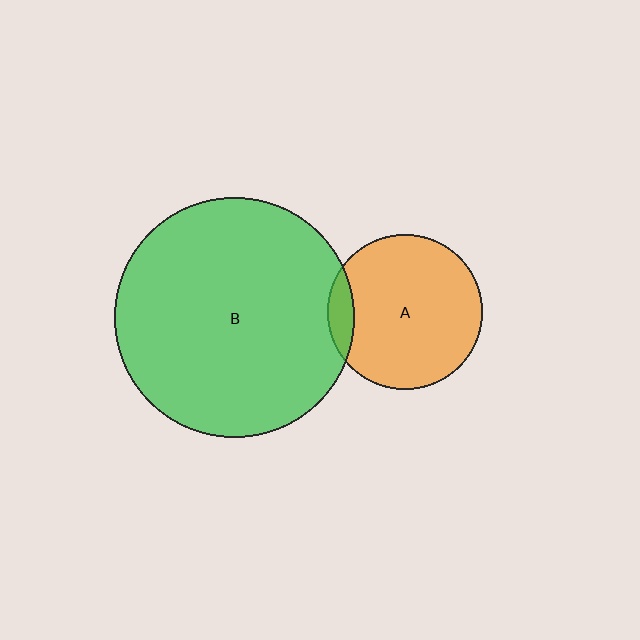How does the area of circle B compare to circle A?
Approximately 2.4 times.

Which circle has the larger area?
Circle B (green).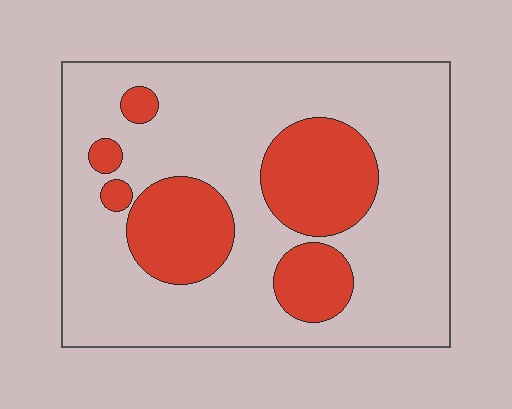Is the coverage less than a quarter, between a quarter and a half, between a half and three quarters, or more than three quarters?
Between a quarter and a half.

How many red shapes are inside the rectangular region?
6.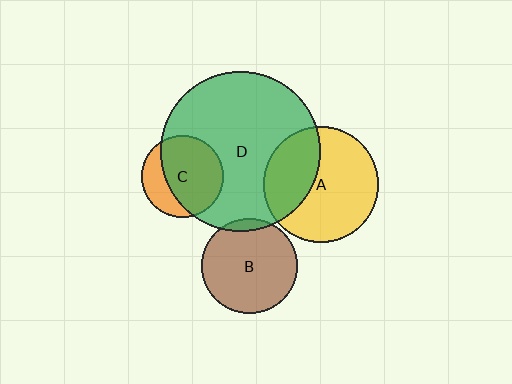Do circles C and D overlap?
Yes.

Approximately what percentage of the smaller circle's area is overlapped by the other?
Approximately 70%.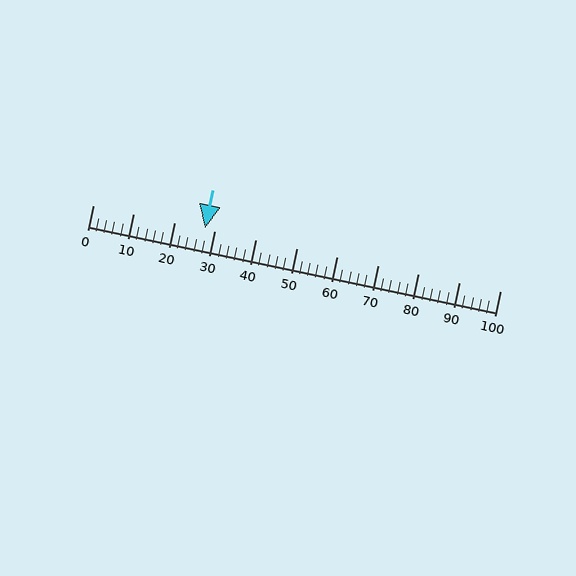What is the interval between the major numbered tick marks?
The major tick marks are spaced 10 units apart.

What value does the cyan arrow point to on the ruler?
The cyan arrow points to approximately 28.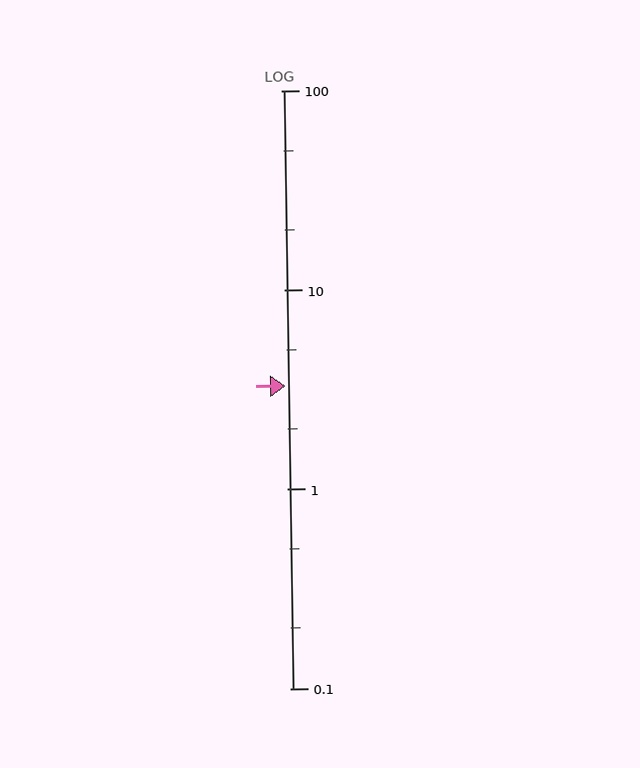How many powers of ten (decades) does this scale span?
The scale spans 3 decades, from 0.1 to 100.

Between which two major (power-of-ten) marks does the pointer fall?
The pointer is between 1 and 10.